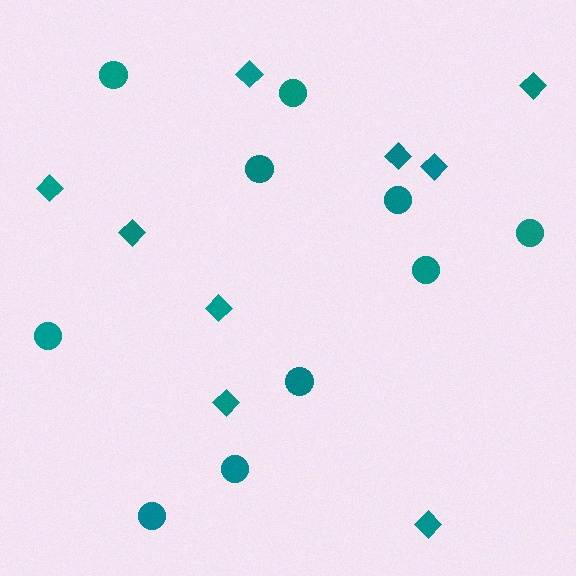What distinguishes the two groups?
There are 2 groups: one group of diamonds (9) and one group of circles (10).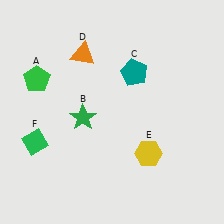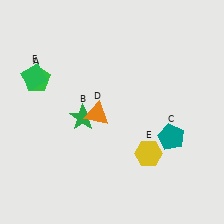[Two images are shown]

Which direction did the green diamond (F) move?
The green diamond (F) moved up.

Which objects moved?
The objects that moved are: the teal pentagon (C), the orange triangle (D), the green diamond (F).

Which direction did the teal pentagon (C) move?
The teal pentagon (C) moved down.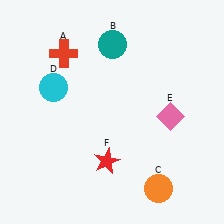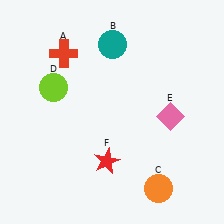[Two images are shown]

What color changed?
The circle (D) changed from cyan in Image 1 to lime in Image 2.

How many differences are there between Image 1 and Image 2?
There is 1 difference between the two images.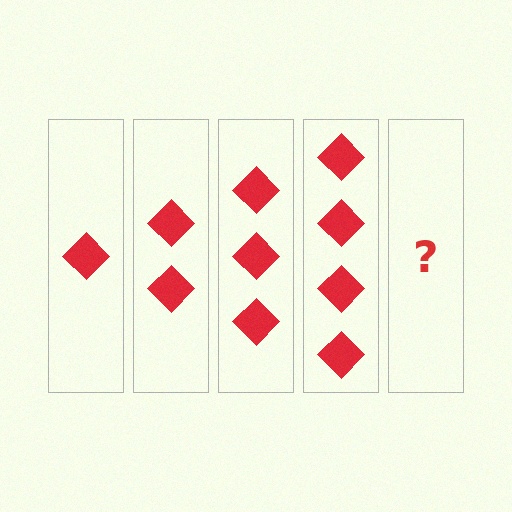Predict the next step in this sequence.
The next step is 5 diamonds.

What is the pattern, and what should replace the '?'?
The pattern is that each step adds one more diamond. The '?' should be 5 diamonds.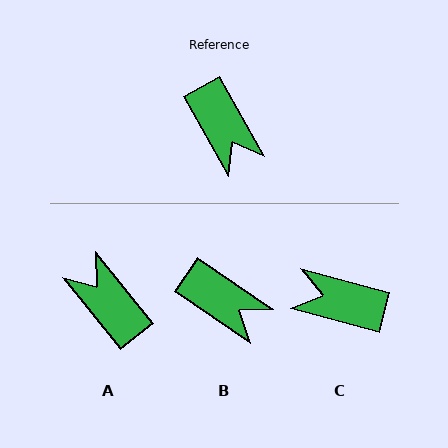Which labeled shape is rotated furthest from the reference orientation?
A, about 170 degrees away.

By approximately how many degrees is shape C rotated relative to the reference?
Approximately 134 degrees clockwise.